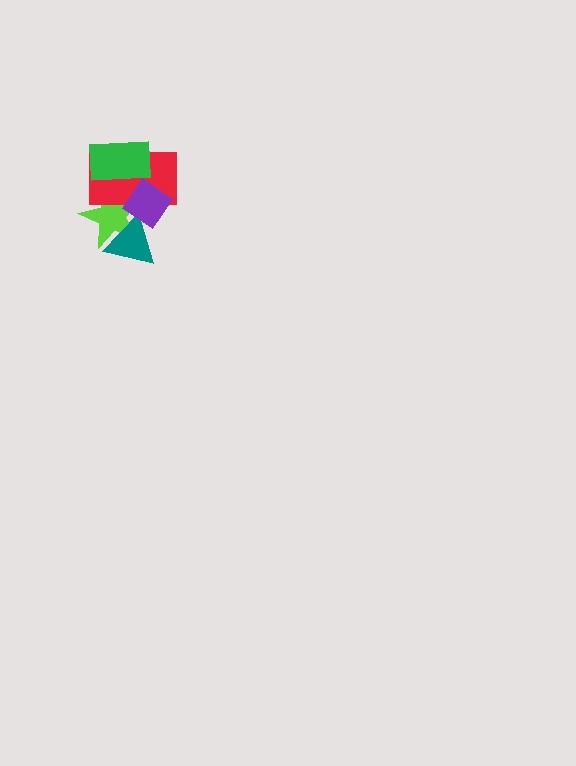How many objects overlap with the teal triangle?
3 objects overlap with the teal triangle.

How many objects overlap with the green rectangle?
2 objects overlap with the green rectangle.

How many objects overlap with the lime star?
4 objects overlap with the lime star.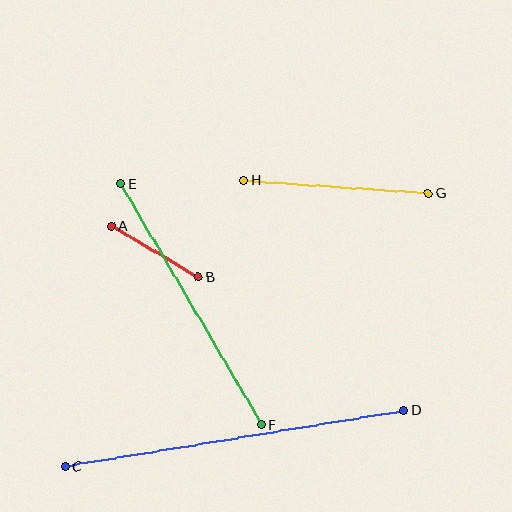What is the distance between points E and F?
The distance is approximately 279 pixels.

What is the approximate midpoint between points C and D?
The midpoint is at approximately (234, 438) pixels.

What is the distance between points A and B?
The distance is approximately 101 pixels.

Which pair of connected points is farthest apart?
Points C and D are farthest apart.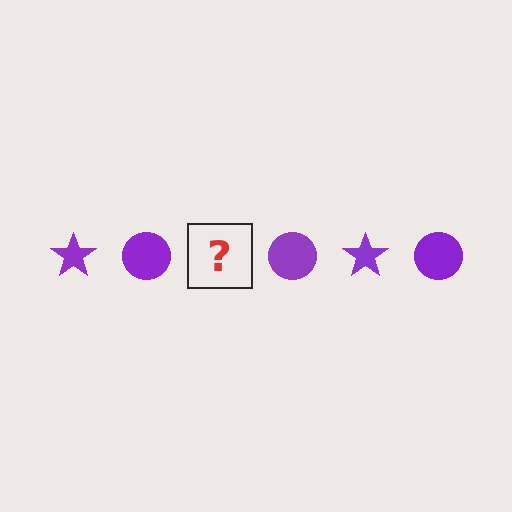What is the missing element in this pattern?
The missing element is a purple star.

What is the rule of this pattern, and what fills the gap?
The rule is that the pattern cycles through star, circle shapes in purple. The gap should be filled with a purple star.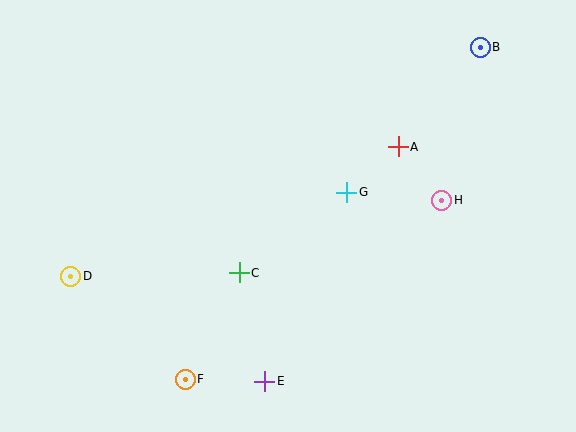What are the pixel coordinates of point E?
Point E is at (265, 381).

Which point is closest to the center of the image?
Point G at (347, 192) is closest to the center.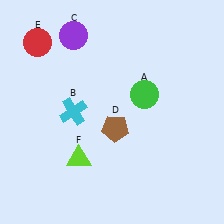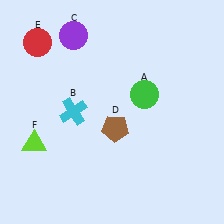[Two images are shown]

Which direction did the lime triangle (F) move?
The lime triangle (F) moved left.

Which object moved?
The lime triangle (F) moved left.